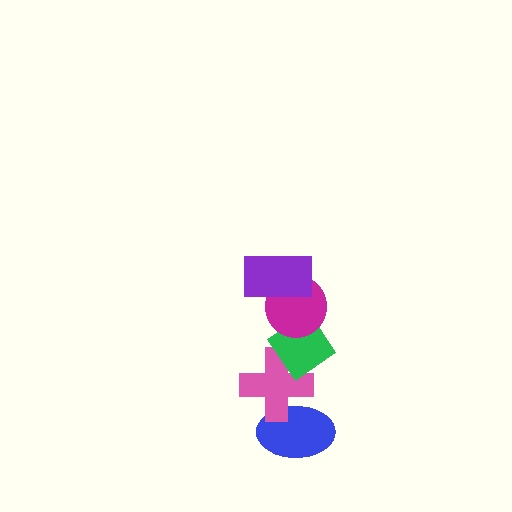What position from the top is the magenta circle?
The magenta circle is 2nd from the top.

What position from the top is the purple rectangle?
The purple rectangle is 1st from the top.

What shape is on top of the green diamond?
The magenta circle is on top of the green diamond.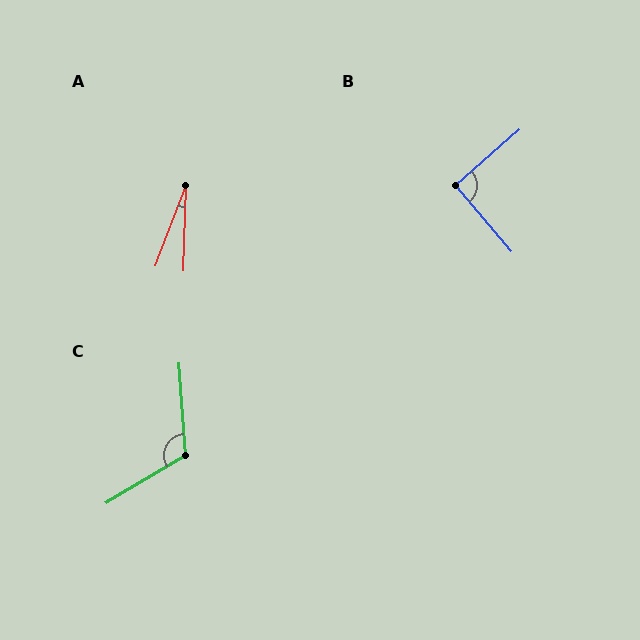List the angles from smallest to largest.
A (19°), B (91°), C (117°).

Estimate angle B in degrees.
Approximately 91 degrees.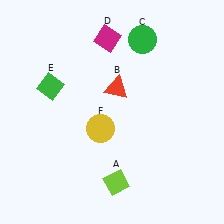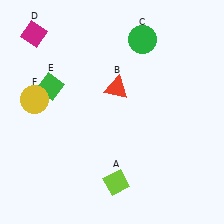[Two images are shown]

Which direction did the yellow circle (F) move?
The yellow circle (F) moved left.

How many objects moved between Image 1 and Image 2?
2 objects moved between the two images.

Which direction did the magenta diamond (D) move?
The magenta diamond (D) moved left.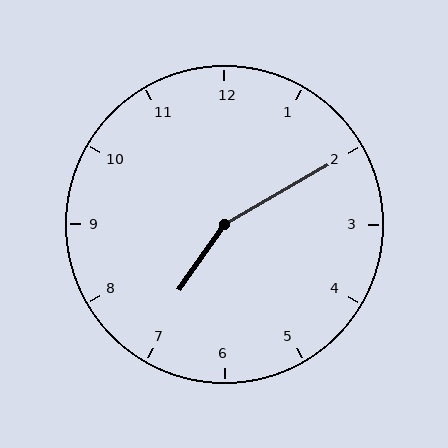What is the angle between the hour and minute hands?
Approximately 155 degrees.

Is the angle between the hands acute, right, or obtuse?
It is obtuse.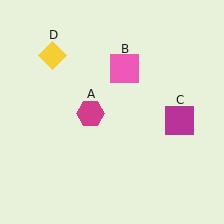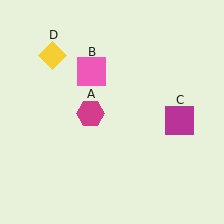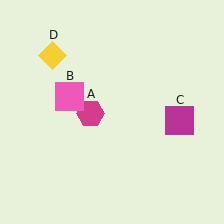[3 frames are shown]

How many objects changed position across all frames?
1 object changed position: pink square (object B).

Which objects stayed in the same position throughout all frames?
Magenta hexagon (object A) and magenta square (object C) and yellow diamond (object D) remained stationary.